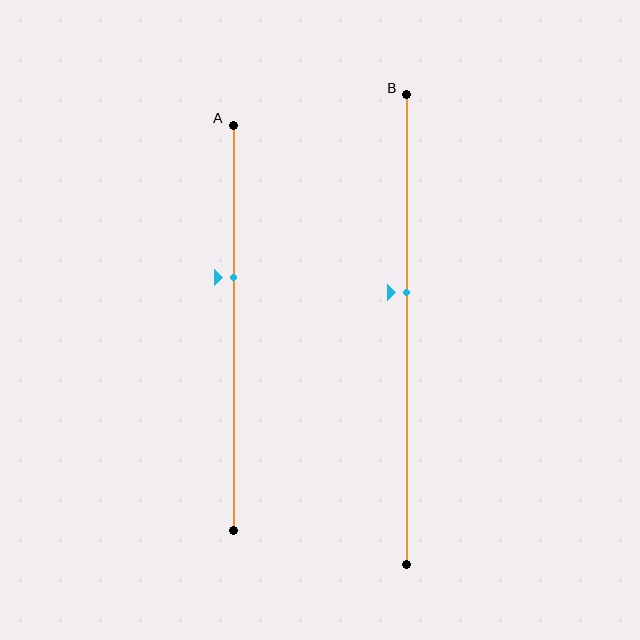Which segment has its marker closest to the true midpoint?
Segment B has its marker closest to the true midpoint.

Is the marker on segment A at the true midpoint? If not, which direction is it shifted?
No, the marker on segment A is shifted upward by about 13% of the segment length.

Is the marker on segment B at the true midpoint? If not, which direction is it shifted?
No, the marker on segment B is shifted upward by about 8% of the segment length.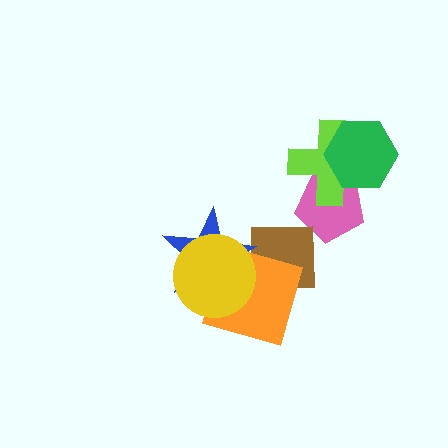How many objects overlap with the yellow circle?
2 objects overlap with the yellow circle.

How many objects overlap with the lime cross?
2 objects overlap with the lime cross.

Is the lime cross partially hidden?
Yes, it is partially covered by another shape.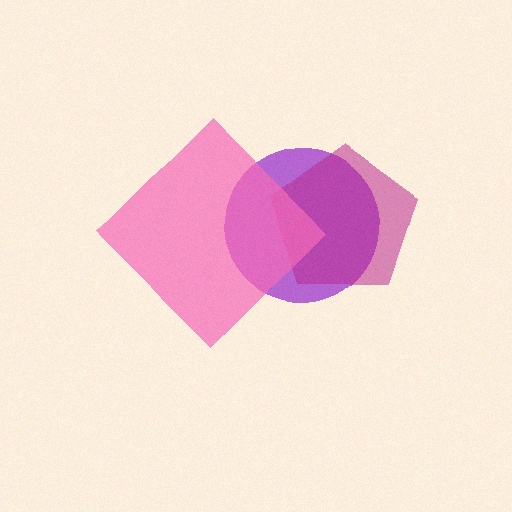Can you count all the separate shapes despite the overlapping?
Yes, there are 3 separate shapes.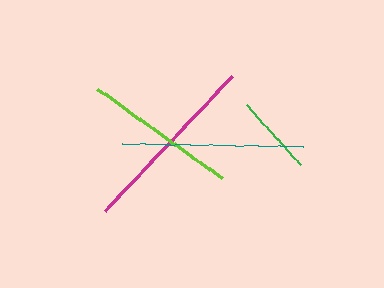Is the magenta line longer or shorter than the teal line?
The magenta line is longer than the teal line.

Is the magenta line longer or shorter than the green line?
The magenta line is longer than the green line.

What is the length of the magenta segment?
The magenta segment is approximately 186 pixels long.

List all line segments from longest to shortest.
From longest to shortest: magenta, teal, lime, green.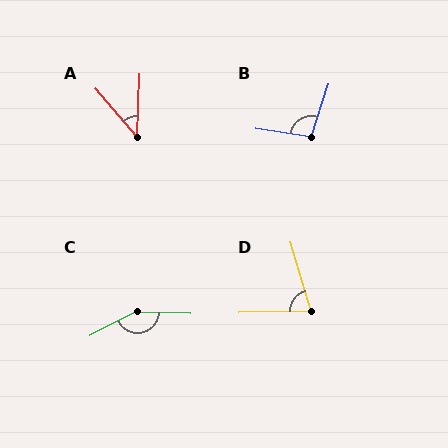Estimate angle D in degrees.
Approximately 75 degrees.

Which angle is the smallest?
A, at approximately 43 degrees.